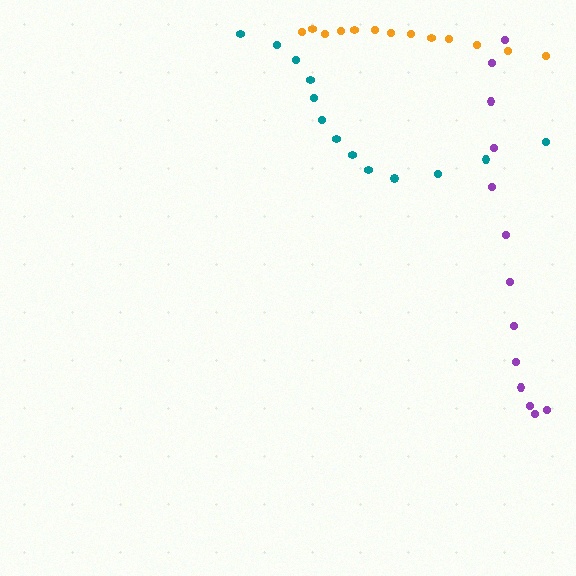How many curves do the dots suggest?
There are 3 distinct paths.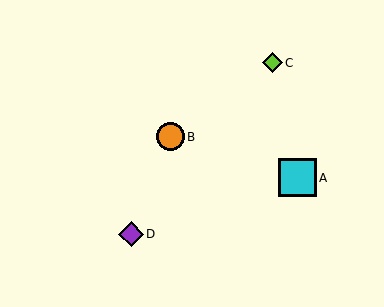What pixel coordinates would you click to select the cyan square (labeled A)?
Click at (297, 178) to select the cyan square A.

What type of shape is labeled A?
Shape A is a cyan square.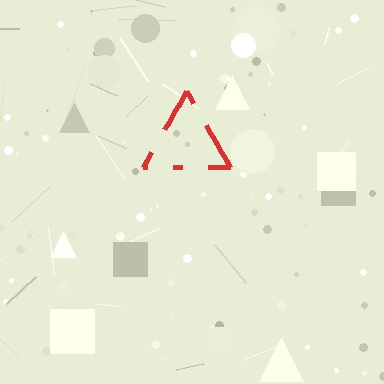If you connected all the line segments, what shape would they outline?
They would outline a triangle.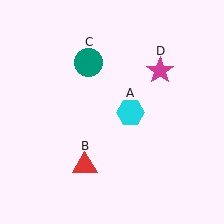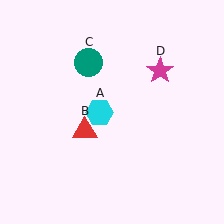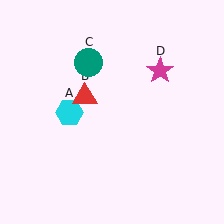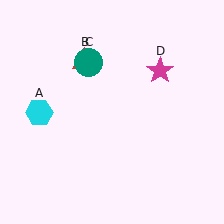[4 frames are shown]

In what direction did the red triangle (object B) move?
The red triangle (object B) moved up.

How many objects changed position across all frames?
2 objects changed position: cyan hexagon (object A), red triangle (object B).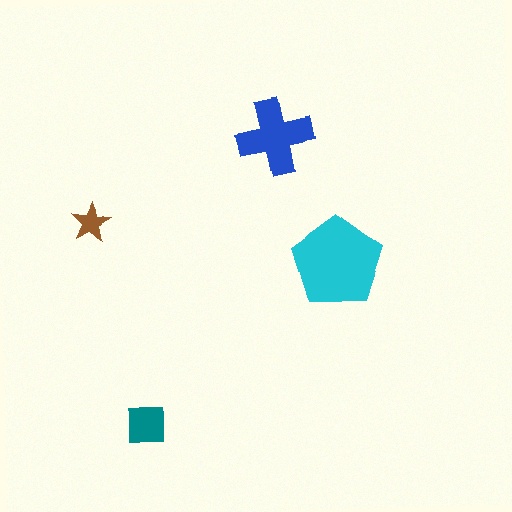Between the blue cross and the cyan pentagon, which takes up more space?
The cyan pentagon.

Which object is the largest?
The cyan pentagon.